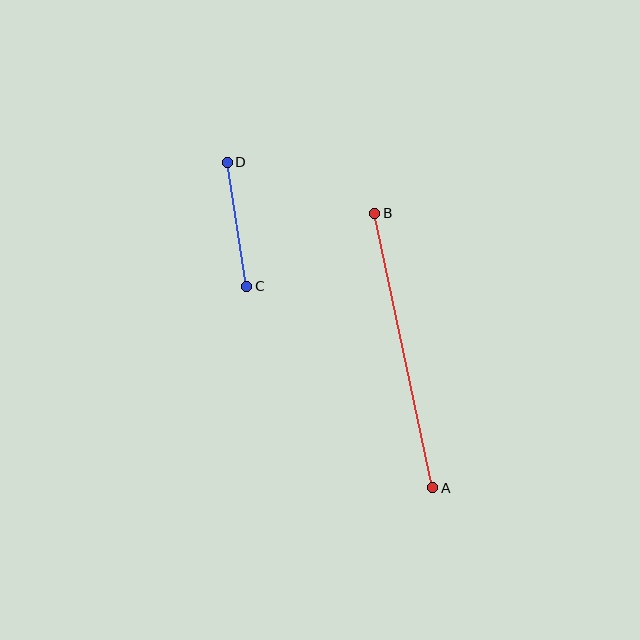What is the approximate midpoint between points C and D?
The midpoint is at approximately (237, 224) pixels.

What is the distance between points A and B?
The distance is approximately 280 pixels.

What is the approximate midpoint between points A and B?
The midpoint is at approximately (404, 351) pixels.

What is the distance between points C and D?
The distance is approximately 125 pixels.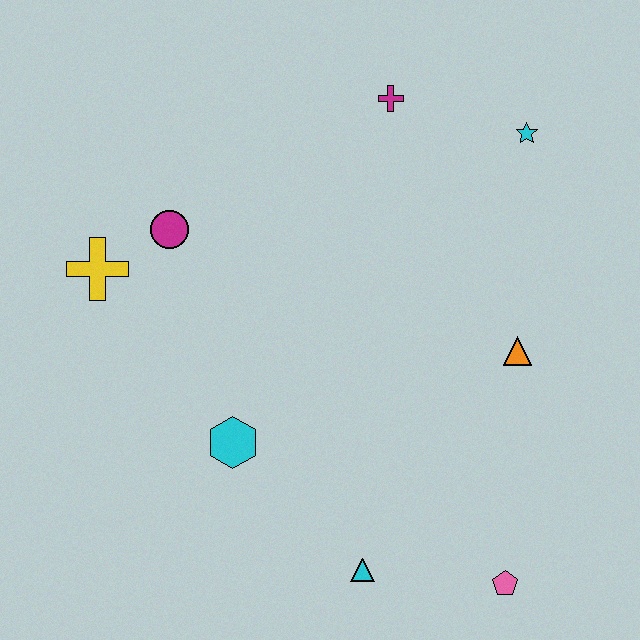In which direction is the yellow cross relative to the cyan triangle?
The yellow cross is above the cyan triangle.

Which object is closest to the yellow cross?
The magenta circle is closest to the yellow cross.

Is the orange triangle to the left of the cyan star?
Yes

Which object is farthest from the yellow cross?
The pink pentagon is farthest from the yellow cross.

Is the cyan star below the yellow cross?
No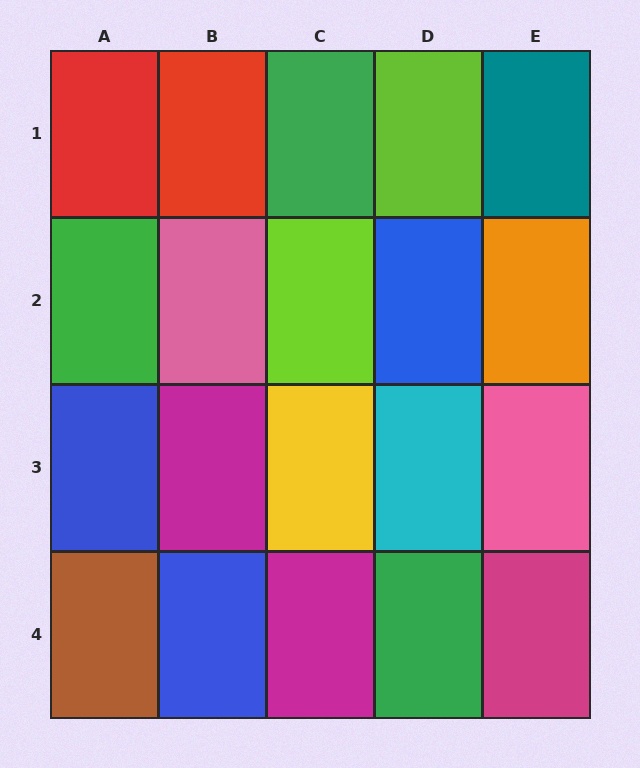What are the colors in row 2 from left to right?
Green, pink, lime, blue, orange.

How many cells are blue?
3 cells are blue.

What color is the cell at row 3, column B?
Magenta.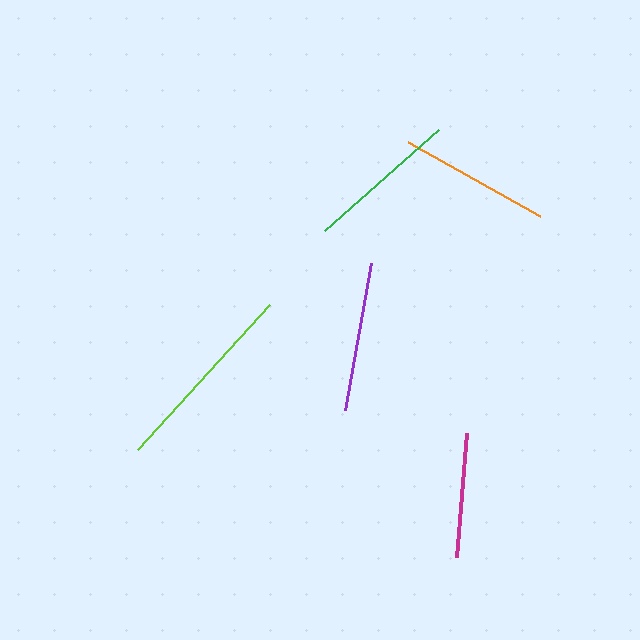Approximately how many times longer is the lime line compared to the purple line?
The lime line is approximately 1.3 times the length of the purple line.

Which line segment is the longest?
The lime line is the longest at approximately 196 pixels.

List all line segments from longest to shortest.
From longest to shortest: lime, green, orange, purple, magenta.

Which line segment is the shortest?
The magenta line is the shortest at approximately 125 pixels.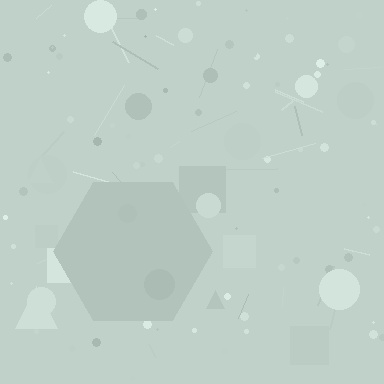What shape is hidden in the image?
A hexagon is hidden in the image.